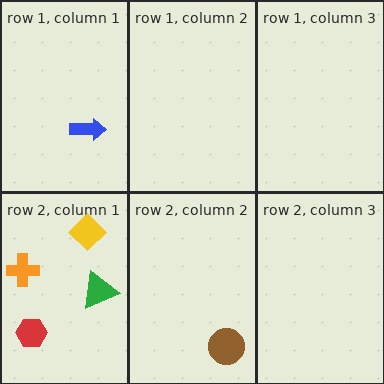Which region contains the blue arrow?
The row 1, column 1 region.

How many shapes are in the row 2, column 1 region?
4.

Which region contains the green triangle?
The row 2, column 1 region.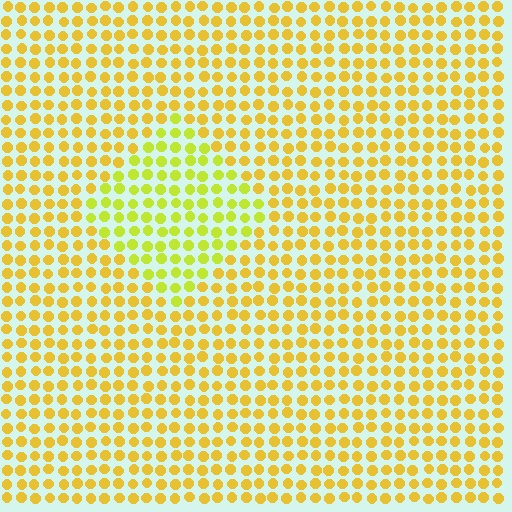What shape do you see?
I see a diamond.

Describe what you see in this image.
The image is filled with small yellow elements in a uniform arrangement. A diamond-shaped region is visible where the elements are tinted to a slightly different hue, forming a subtle color boundary.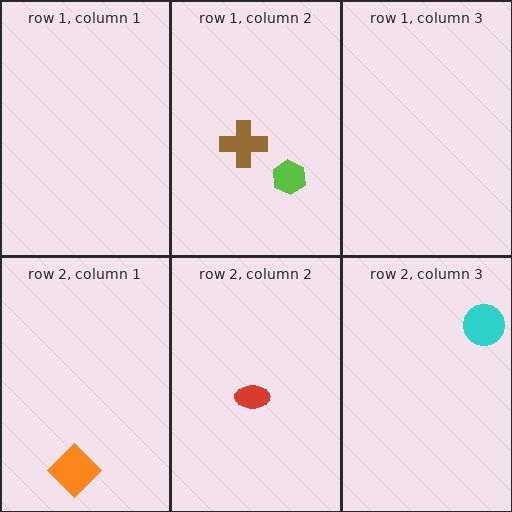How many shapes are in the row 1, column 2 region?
2.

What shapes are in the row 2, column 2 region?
The red ellipse.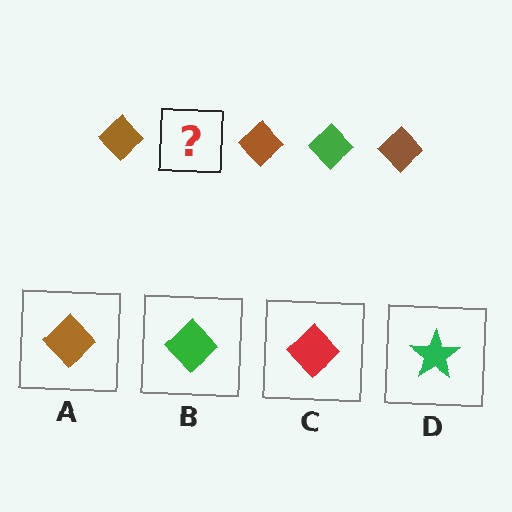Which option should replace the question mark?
Option B.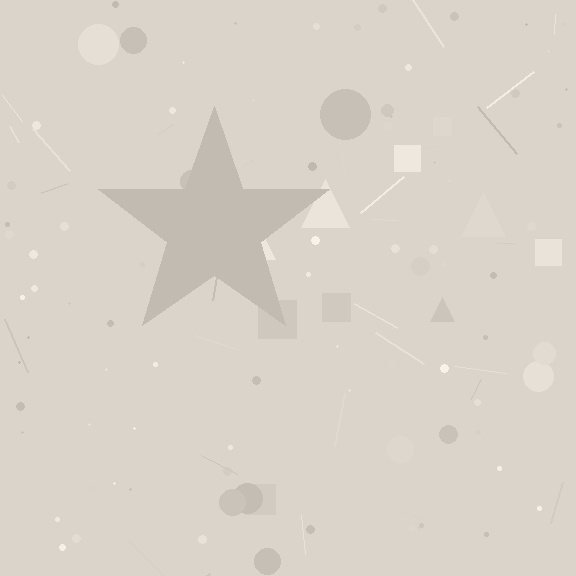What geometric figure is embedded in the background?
A star is embedded in the background.